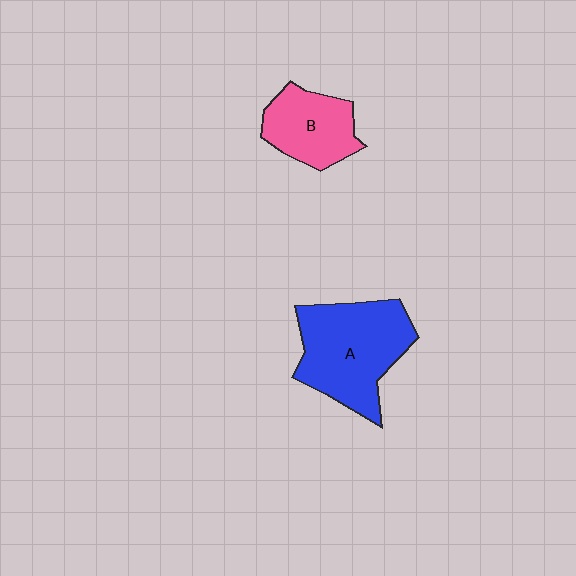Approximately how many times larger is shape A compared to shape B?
Approximately 1.7 times.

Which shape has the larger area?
Shape A (blue).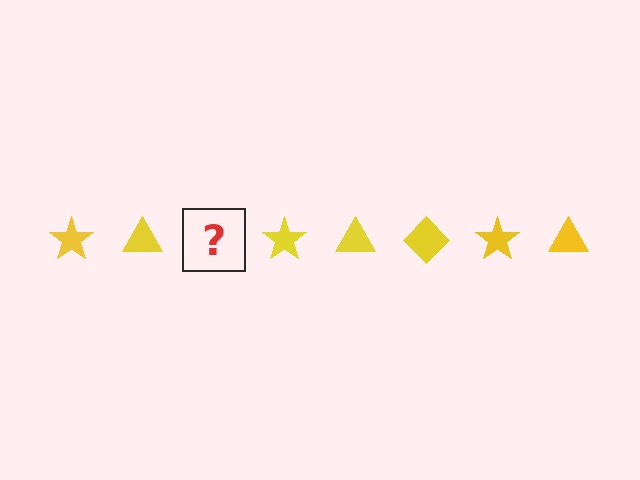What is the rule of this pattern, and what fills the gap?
The rule is that the pattern cycles through star, triangle, diamond shapes in yellow. The gap should be filled with a yellow diamond.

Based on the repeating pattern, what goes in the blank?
The blank should be a yellow diamond.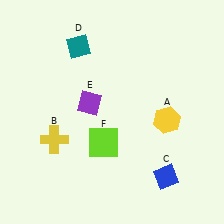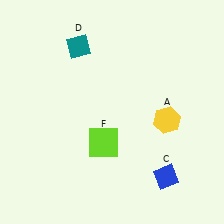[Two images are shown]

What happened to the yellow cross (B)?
The yellow cross (B) was removed in Image 2. It was in the bottom-left area of Image 1.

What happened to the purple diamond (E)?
The purple diamond (E) was removed in Image 2. It was in the top-left area of Image 1.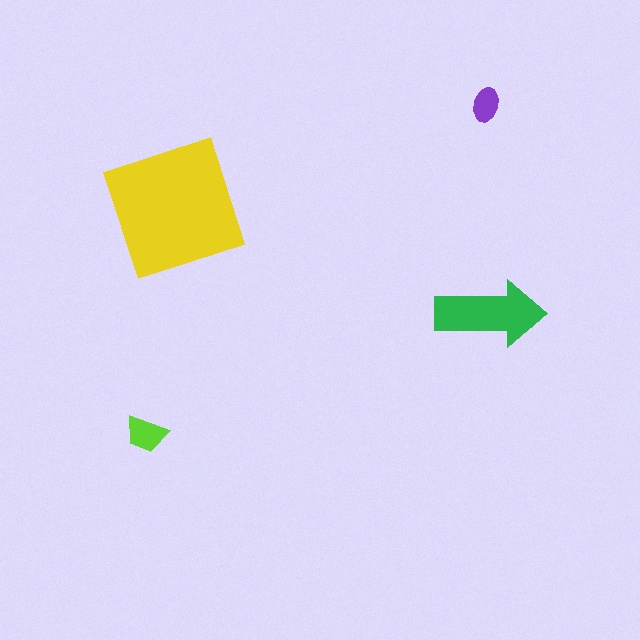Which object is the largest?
The yellow square.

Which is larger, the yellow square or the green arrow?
The yellow square.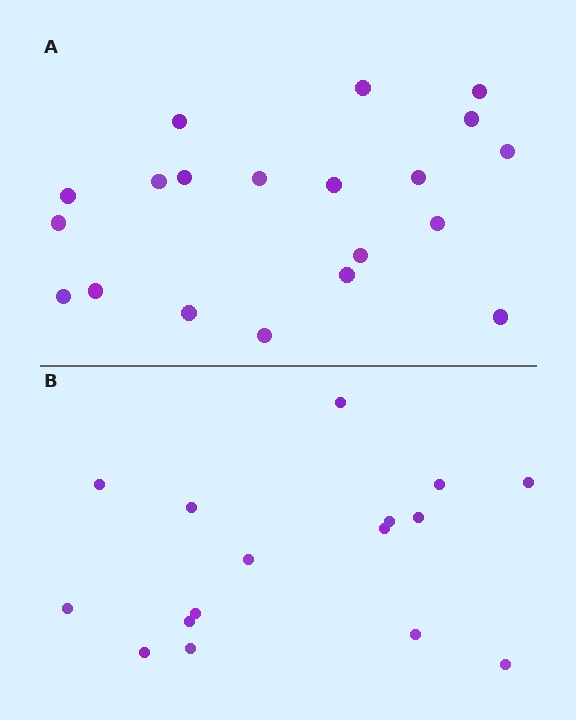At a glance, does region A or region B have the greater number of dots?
Region A (the top region) has more dots.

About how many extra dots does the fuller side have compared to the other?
Region A has about 4 more dots than region B.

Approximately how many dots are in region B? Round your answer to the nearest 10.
About 20 dots. (The exact count is 16, which rounds to 20.)